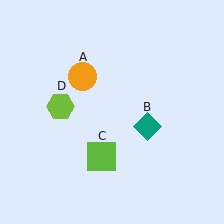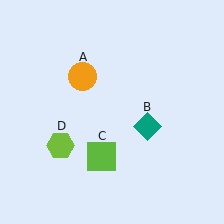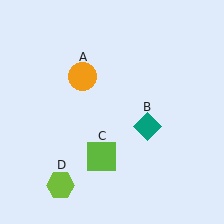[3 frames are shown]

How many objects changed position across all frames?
1 object changed position: lime hexagon (object D).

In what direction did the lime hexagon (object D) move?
The lime hexagon (object D) moved down.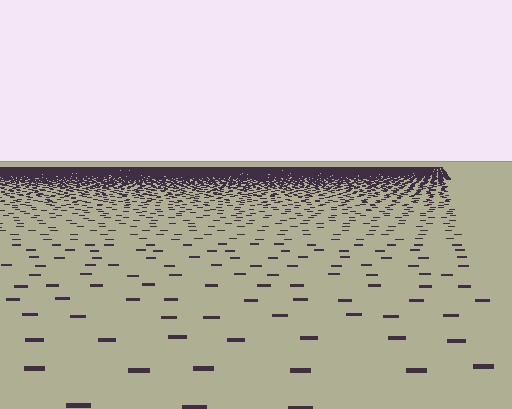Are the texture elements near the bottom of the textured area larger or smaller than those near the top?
Larger. Near the bottom, elements are closer to the viewer and appear at a bigger on-screen size.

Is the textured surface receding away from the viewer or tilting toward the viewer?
The surface is receding away from the viewer. Texture elements get smaller and denser toward the top.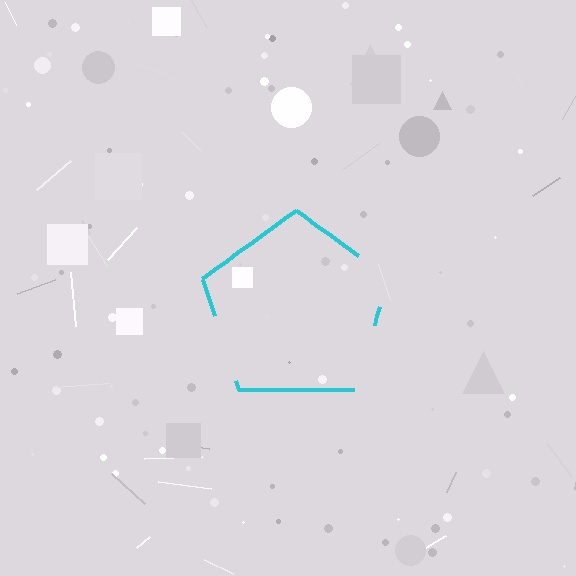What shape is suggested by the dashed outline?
The dashed outline suggests a pentagon.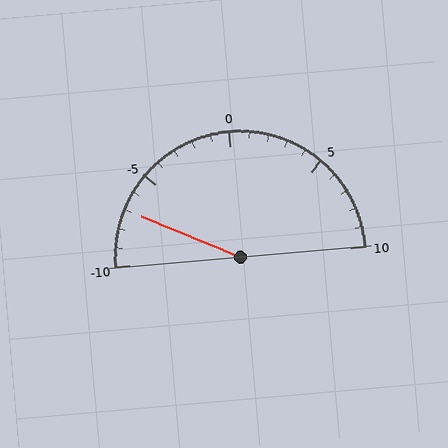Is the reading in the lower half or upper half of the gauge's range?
The reading is in the lower half of the range (-10 to 10).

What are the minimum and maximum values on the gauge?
The gauge ranges from -10 to 10.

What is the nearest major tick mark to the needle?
The nearest major tick mark is -5.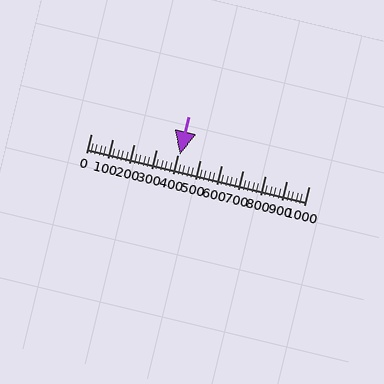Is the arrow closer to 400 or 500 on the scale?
The arrow is closer to 400.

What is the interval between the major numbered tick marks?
The major tick marks are spaced 100 units apart.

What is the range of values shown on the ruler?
The ruler shows values from 0 to 1000.